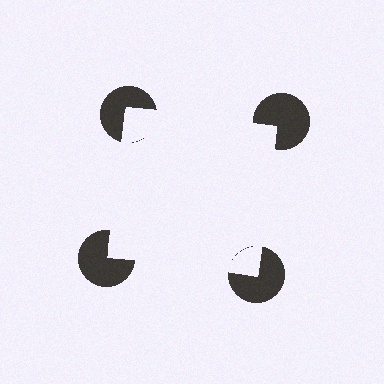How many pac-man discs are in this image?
There are 4 — one at each vertex of the illusory square.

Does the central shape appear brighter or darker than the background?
It typically appears slightly brighter than the background, even though no actual brightness change is drawn.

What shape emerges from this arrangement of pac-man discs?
An illusory square — its edges are inferred from the aligned wedge cuts in the pac-man discs, not physically drawn.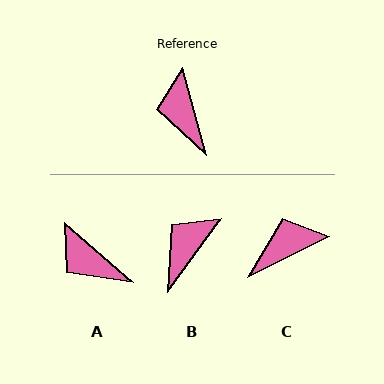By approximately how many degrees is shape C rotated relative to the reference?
Approximately 79 degrees clockwise.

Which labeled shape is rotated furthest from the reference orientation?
C, about 79 degrees away.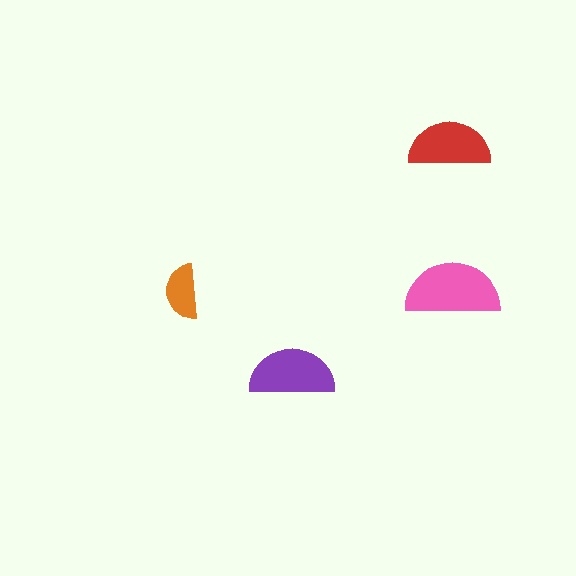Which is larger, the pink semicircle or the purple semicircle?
The pink one.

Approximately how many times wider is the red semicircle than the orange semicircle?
About 1.5 times wider.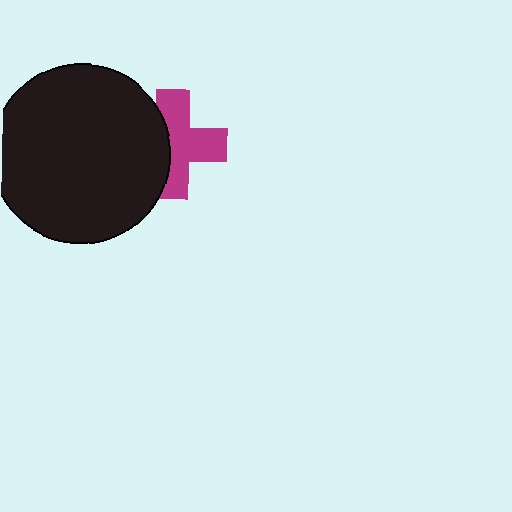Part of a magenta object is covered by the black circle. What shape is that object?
It is a cross.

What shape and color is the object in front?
The object in front is a black circle.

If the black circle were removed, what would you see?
You would see the complete magenta cross.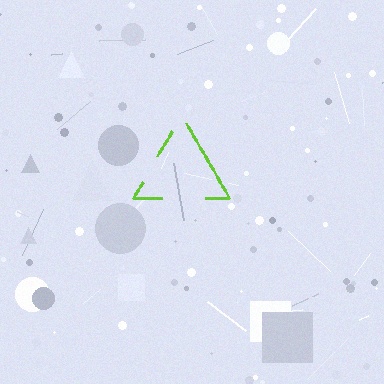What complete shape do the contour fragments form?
The contour fragments form a triangle.